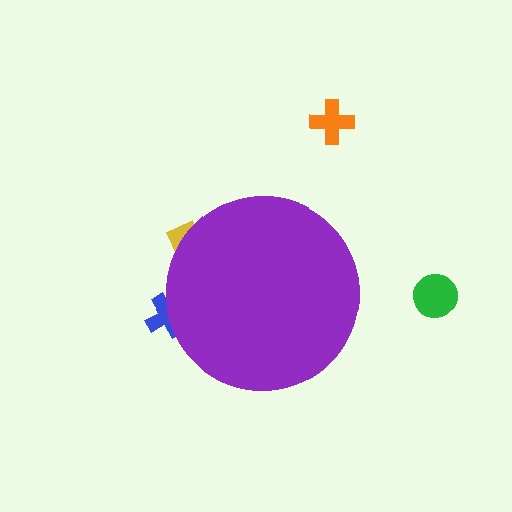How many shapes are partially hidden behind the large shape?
2 shapes are partially hidden.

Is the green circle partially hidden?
No, the green circle is fully visible.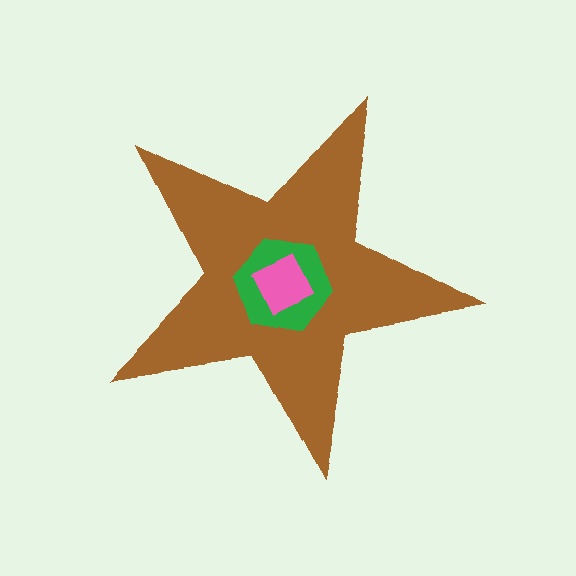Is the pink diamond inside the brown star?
Yes.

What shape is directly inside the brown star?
The green hexagon.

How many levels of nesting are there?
3.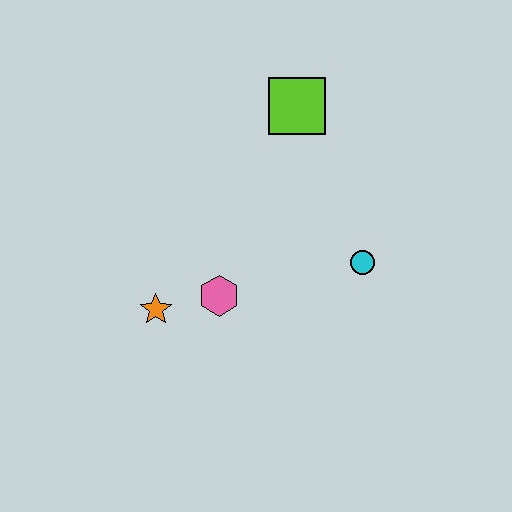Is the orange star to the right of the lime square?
No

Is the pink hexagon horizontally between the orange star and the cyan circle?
Yes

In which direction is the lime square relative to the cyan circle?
The lime square is above the cyan circle.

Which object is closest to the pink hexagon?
The orange star is closest to the pink hexagon.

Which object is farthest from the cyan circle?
The orange star is farthest from the cyan circle.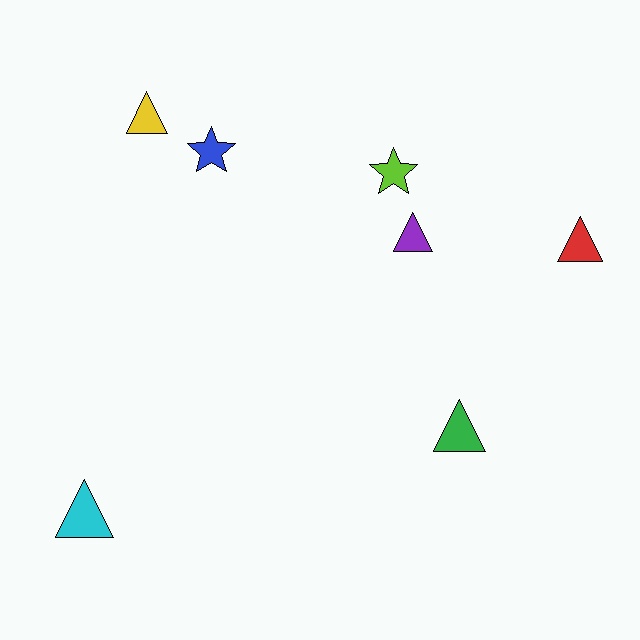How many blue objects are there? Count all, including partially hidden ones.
There is 1 blue object.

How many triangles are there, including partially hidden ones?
There are 5 triangles.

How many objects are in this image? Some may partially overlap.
There are 7 objects.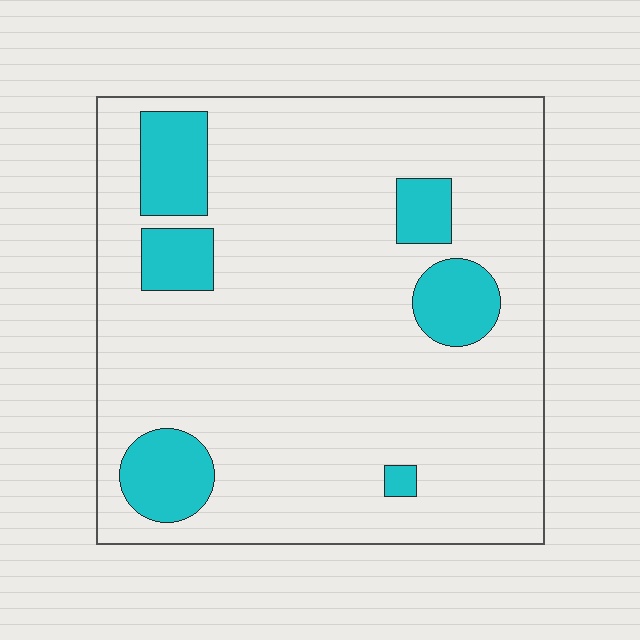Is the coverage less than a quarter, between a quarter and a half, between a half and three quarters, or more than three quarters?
Less than a quarter.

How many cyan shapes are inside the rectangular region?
6.